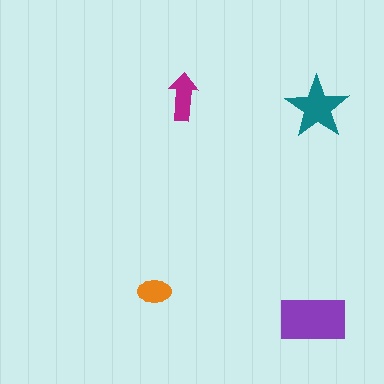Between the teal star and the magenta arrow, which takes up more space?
The teal star.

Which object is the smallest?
The orange ellipse.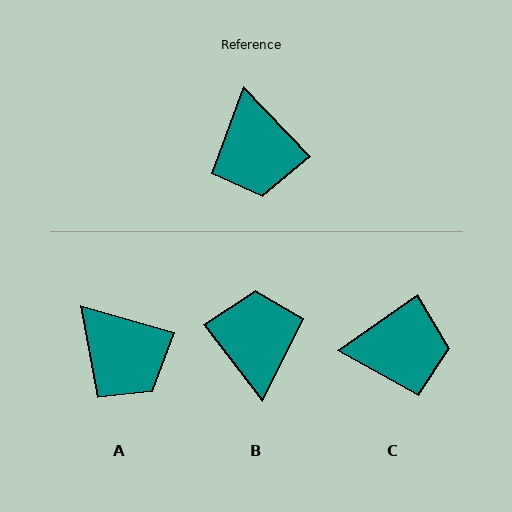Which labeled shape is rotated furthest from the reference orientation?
B, about 174 degrees away.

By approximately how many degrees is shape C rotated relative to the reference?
Approximately 81 degrees counter-clockwise.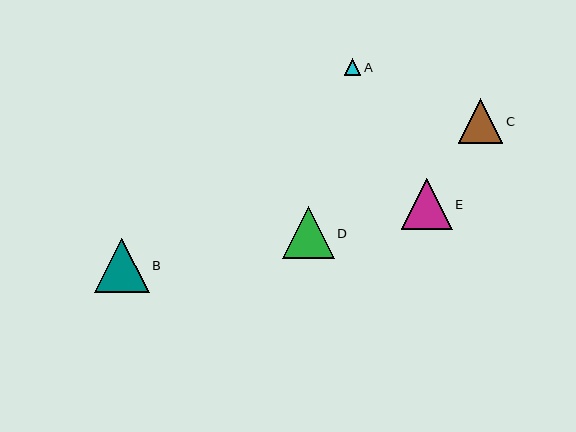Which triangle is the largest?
Triangle B is the largest with a size of approximately 55 pixels.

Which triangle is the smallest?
Triangle A is the smallest with a size of approximately 17 pixels.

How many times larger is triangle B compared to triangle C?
Triangle B is approximately 1.2 times the size of triangle C.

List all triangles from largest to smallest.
From largest to smallest: B, D, E, C, A.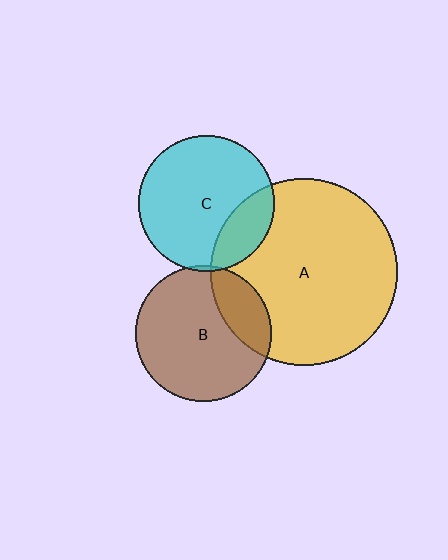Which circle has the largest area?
Circle A (yellow).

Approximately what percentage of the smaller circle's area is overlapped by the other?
Approximately 20%.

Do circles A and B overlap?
Yes.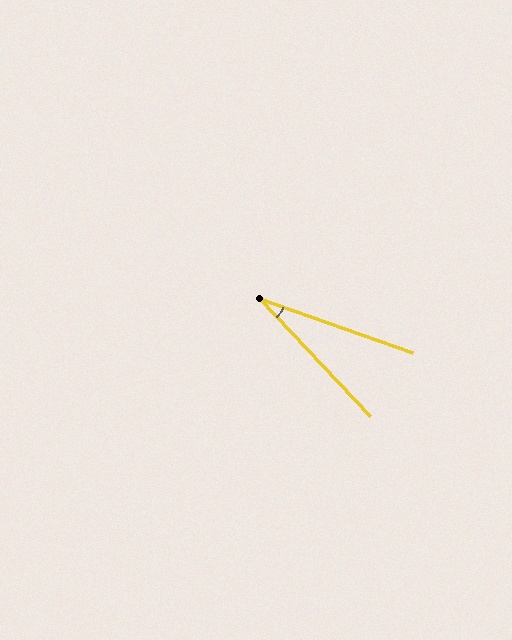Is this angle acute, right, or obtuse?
It is acute.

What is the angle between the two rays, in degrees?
Approximately 27 degrees.